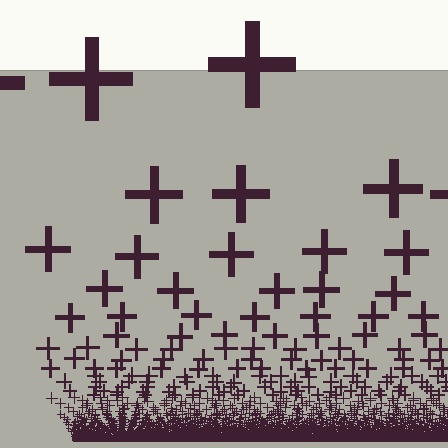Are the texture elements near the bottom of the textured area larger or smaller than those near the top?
Smaller. The gradient is inverted — elements near the bottom are smaller and denser.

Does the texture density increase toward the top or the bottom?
Density increases toward the bottom.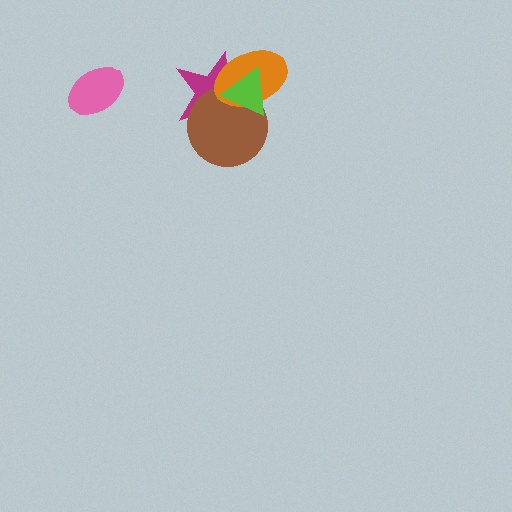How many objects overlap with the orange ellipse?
3 objects overlap with the orange ellipse.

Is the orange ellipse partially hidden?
Yes, it is partially covered by another shape.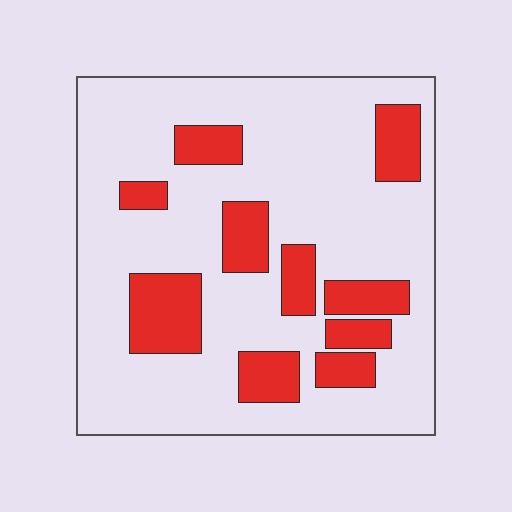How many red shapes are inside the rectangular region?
10.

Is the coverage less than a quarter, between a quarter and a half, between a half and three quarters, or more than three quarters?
Less than a quarter.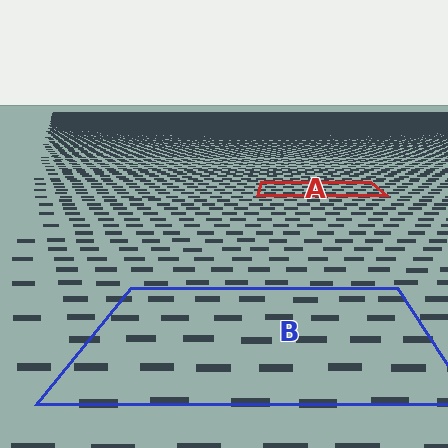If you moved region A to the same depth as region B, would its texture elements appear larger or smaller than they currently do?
They would appear larger. At a closer depth, the same texture elements are projected at a bigger on-screen size.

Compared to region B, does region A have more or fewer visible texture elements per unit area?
Region A has more texture elements per unit area — they are packed more densely because it is farther away.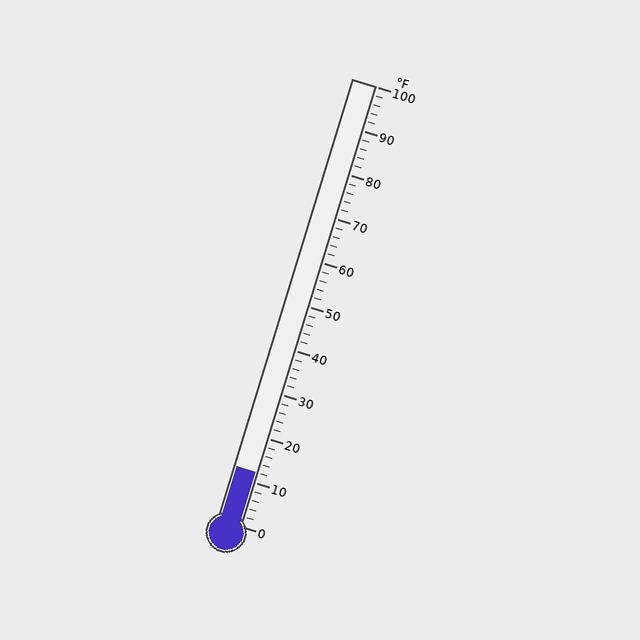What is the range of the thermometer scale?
The thermometer scale ranges from 0°F to 100°F.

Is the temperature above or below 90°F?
The temperature is below 90°F.